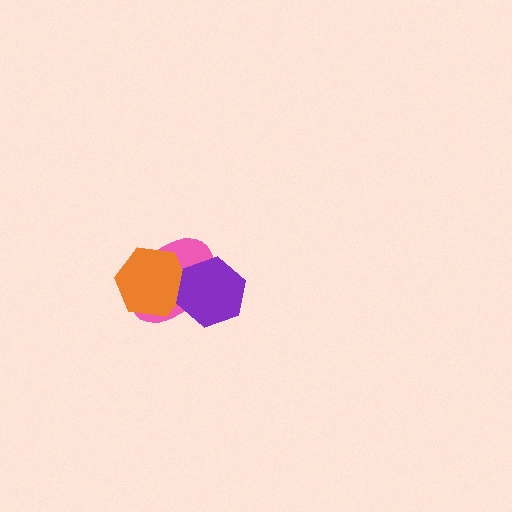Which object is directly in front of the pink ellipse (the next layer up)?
The orange hexagon is directly in front of the pink ellipse.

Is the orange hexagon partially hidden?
Yes, it is partially covered by another shape.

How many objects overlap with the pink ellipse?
2 objects overlap with the pink ellipse.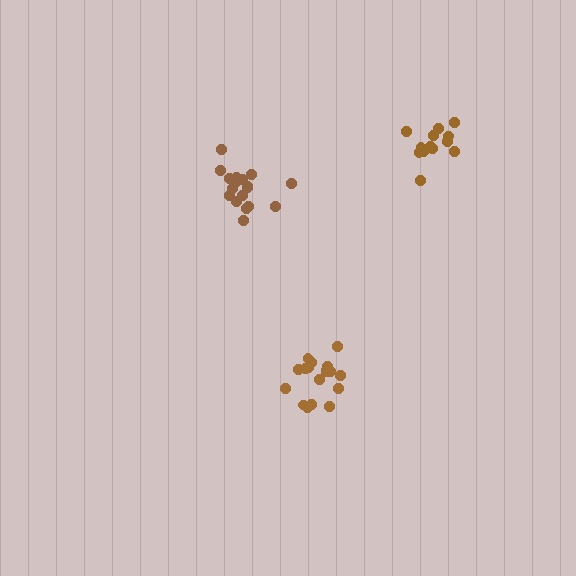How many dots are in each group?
Group 1: 18 dots, Group 2: 18 dots, Group 3: 13 dots (49 total).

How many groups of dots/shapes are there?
There are 3 groups.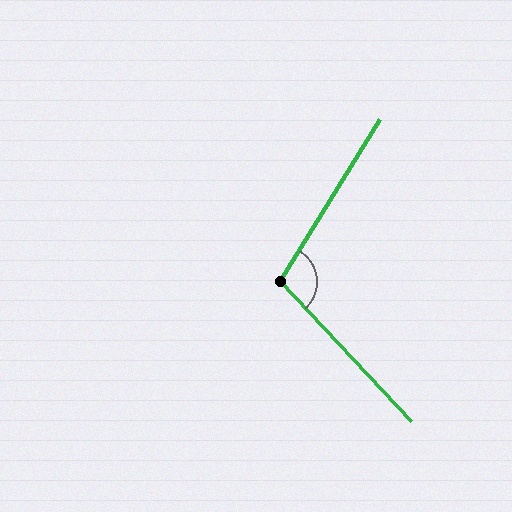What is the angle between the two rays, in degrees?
Approximately 105 degrees.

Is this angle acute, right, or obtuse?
It is obtuse.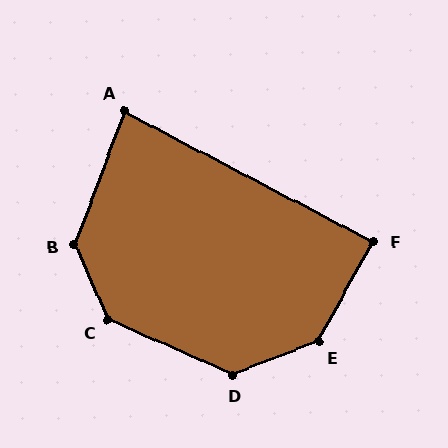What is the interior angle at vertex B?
Approximately 136 degrees (obtuse).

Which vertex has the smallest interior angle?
A, at approximately 83 degrees.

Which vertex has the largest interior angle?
E, at approximately 140 degrees.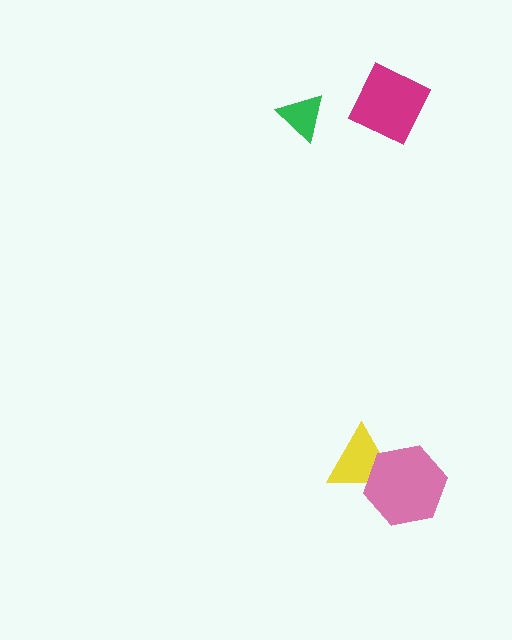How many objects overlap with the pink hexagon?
1 object overlaps with the pink hexagon.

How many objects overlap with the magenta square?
0 objects overlap with the magenta square.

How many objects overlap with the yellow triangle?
1 object overlaps with the yellow triangle.